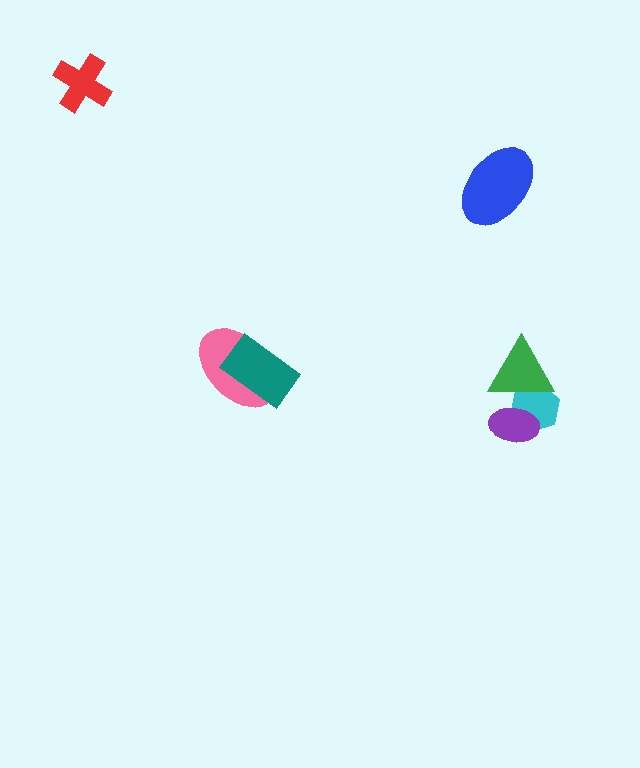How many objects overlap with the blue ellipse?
0 objects overlap with the blue ellipse.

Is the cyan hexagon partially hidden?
Yes, it is partially covered by another shape.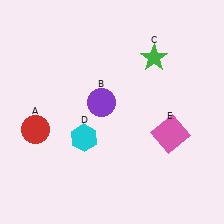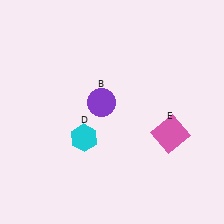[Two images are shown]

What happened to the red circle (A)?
The red circle (A) was removed in Image 2. It was in the bottom-left area of Image 1.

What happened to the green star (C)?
The green star (C) was removed in Image 2. It was in the top-right area of Image 1.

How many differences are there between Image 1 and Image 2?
There are 2 differences between the two images.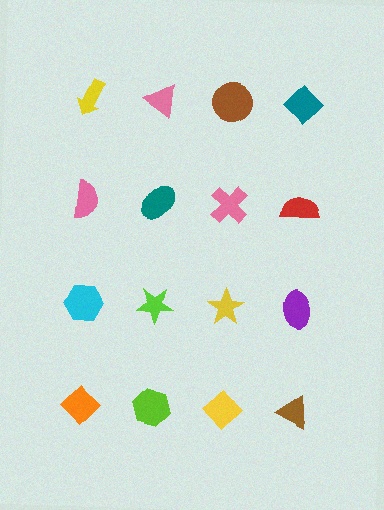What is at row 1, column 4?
A teal diamond.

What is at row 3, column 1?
A cyan hexagon.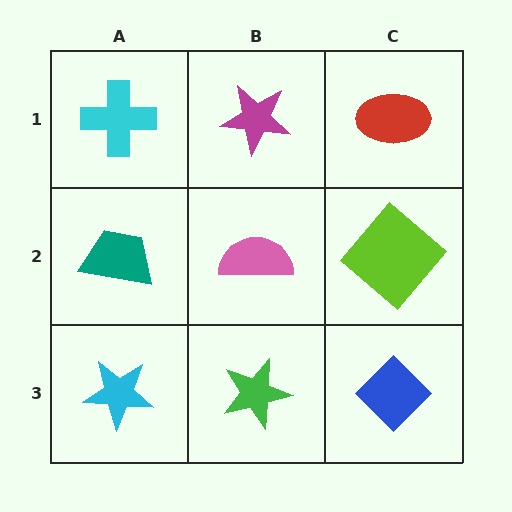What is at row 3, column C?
A blue diamond.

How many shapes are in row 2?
3 shapes.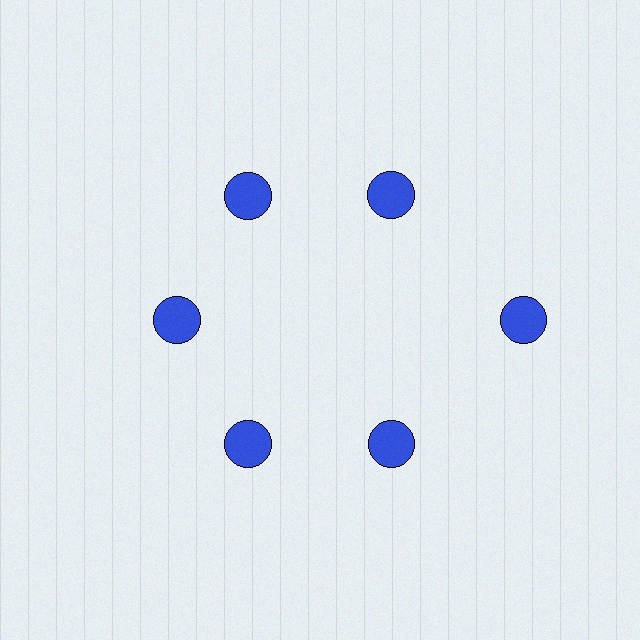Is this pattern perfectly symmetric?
No. The 6 blue circles are arranged in a ring, but one element near the 3 o'clock position is pushed outward from the center, breaking the 6-fold rotational symmetry.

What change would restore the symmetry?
The symmetry would be restored by moving it inward, back onto the ring so that all 6 circles sit at equal angles and equal distance from the center.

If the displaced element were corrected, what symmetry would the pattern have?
It would have 6-fold rotational symmetry — the pattern would map onto itself every 60 degrees.